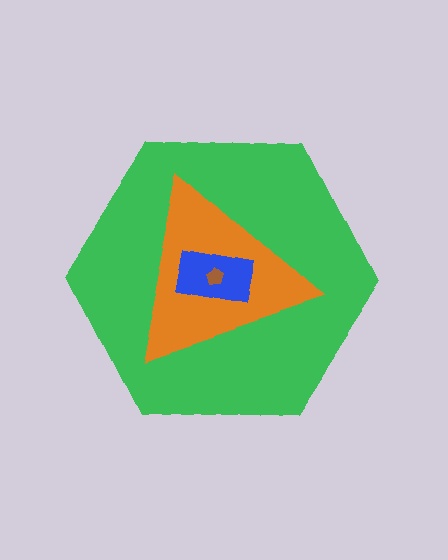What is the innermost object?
The brown pentagon.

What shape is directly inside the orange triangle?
The blue rectangle.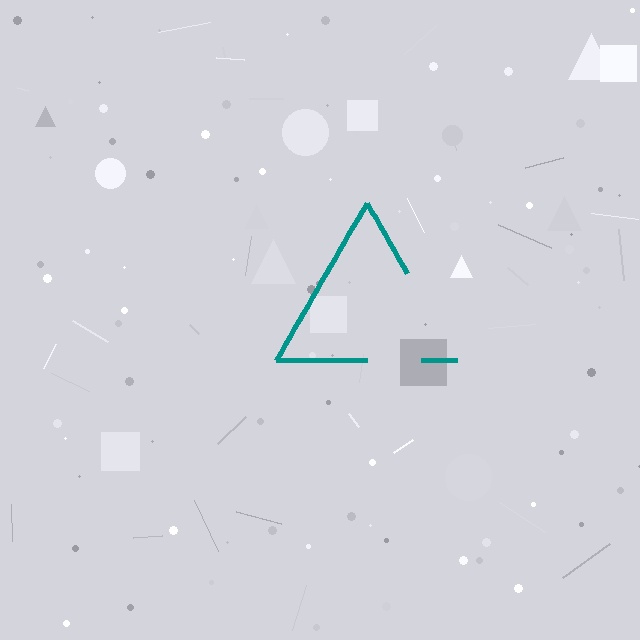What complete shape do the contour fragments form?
The contour fragments form a triangle.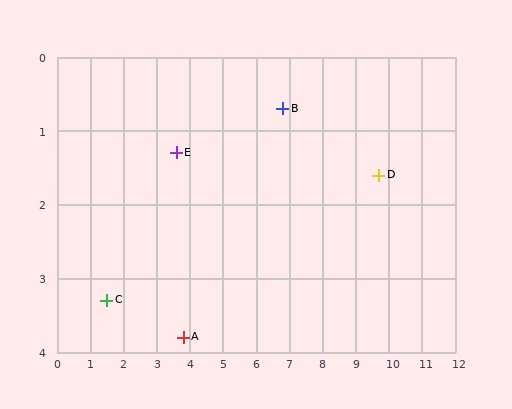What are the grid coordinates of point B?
Point B is at approximately (6.8, 0.7).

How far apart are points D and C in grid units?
Points D and C are about 8.4 grid units apart.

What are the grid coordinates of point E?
Point E is at approximately (3.6, 1.3).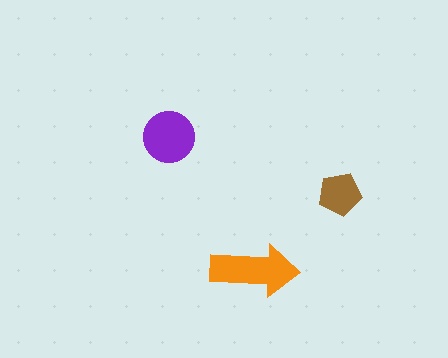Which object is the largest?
The orange arrow.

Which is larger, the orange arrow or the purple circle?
The orange arrow.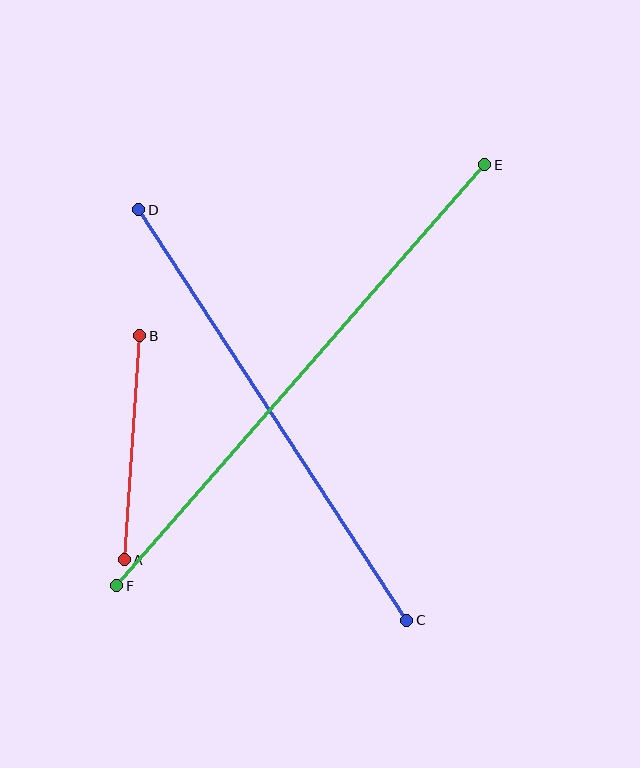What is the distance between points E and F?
The distance is approximately 559 pixels.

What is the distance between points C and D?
The distance is approximately 490 pixels.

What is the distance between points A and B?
The distance is approximately 225 pixels.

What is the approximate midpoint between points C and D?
The midpoint is at approximately (273, 415) pixels.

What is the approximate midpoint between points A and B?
The midpoint is at approximately (132, 448) pixels.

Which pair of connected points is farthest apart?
Points E and F are farthest apart.